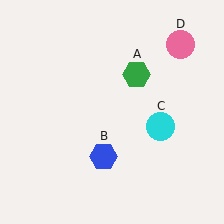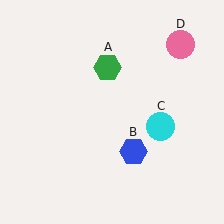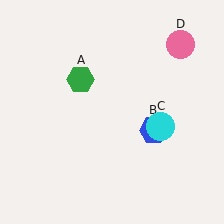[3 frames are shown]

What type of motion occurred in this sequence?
The green hexagon (object A), blue hexagon (object B) rotated counterclockwise around the center of the scene.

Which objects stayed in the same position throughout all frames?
Cyan circle (object C) and pink circle (object D) remained stationary.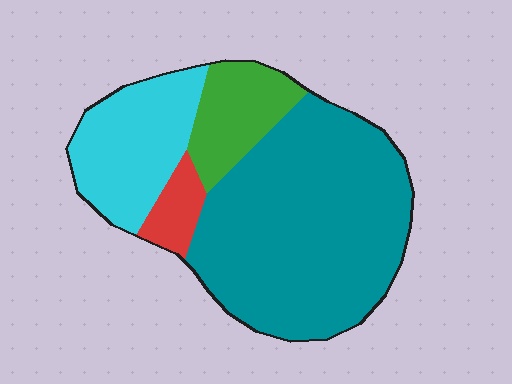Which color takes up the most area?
Teal, at roughly 60%.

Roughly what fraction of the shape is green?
Green covers roughly 15% of the shape.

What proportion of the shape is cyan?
Cyan covers 22% of the shape.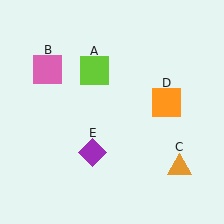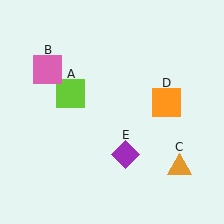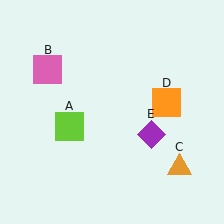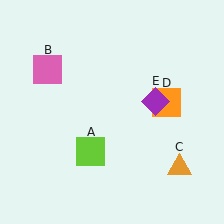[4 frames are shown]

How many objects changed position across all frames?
2 objects changed position: lime square (object A), purple diamond (object E).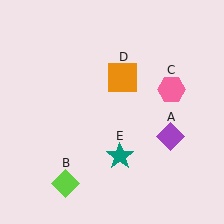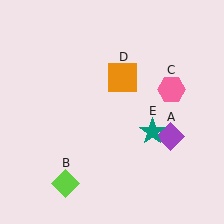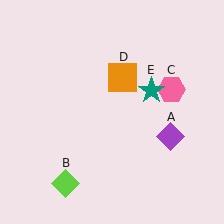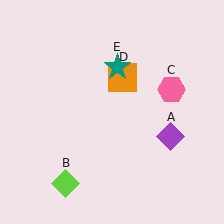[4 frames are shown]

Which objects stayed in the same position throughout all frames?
Purple diamond (object A) and lime diamond (object B) and pink hexagon (object C) and orange square (object D) remained stationary.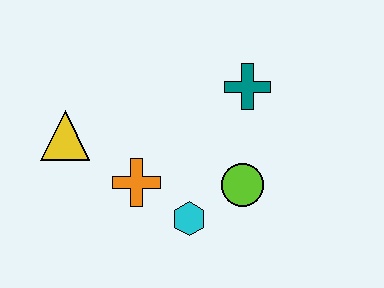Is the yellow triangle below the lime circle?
No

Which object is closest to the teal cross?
The lime circle is closest to the teal cross.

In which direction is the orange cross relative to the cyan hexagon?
The orange cross is to the left of the cyan hexagon.